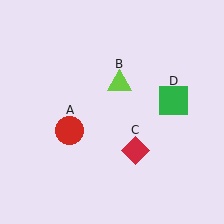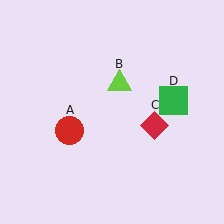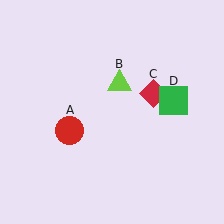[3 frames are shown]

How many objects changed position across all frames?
1 object changed position: red diamond (object C).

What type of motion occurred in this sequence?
The red diamond (object C) rotated counterclockwise around the center of the scene.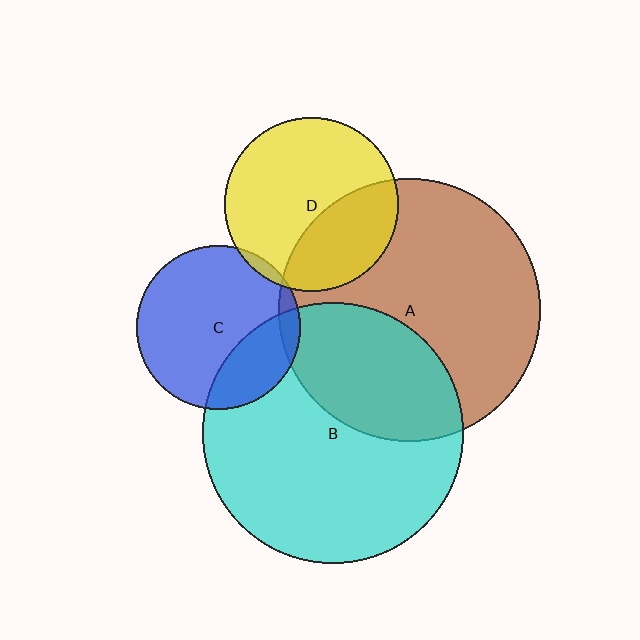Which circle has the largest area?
Circle A (brown).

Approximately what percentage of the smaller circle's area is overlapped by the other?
Approximately 35%.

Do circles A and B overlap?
Yes.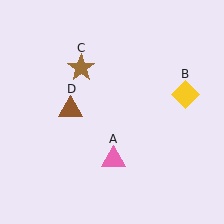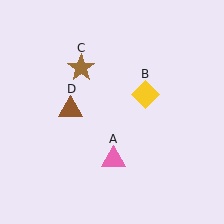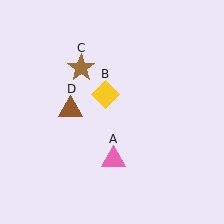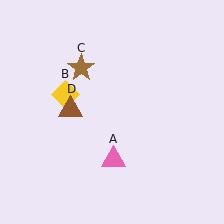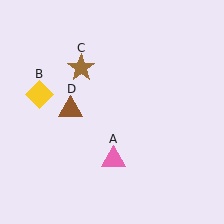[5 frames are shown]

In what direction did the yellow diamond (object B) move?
The yellow diamond (object B) moved left.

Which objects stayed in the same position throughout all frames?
Pink triangle (object A) and brown star (object C) and brown triangle (object D) remained stationary.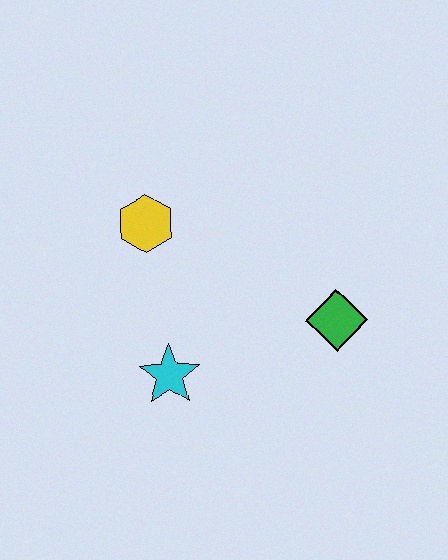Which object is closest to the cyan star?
The yellow hexagon is closest to the cyan star.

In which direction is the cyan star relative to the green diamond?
The cyan star is to the left of the green diamond.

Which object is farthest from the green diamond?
The yellow hexagon is farthest from the green diamond.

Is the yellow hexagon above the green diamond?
Yes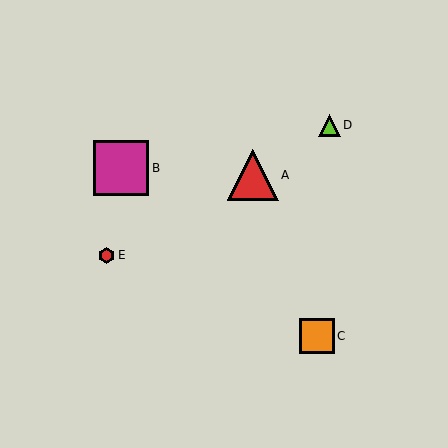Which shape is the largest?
The magenta square (labeled B) is the largest.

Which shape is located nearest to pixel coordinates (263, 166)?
The red triangle (labeled A) at (253, 175) is nearest to that location.